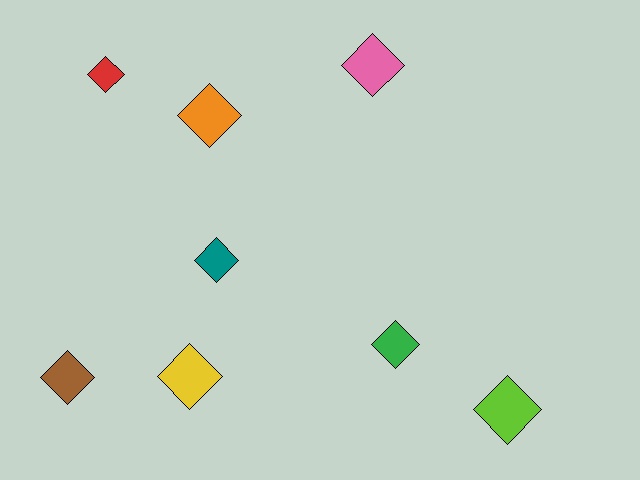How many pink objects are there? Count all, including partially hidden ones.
There is 1 pink object.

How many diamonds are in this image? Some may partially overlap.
There are 8 diamonds.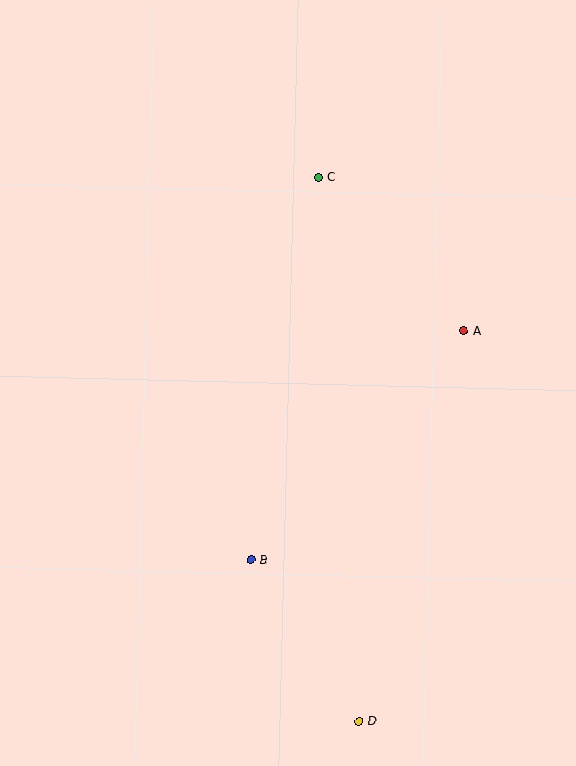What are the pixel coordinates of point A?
Point A is at (464, 331).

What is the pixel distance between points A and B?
The distance between A and B is 313 pixels.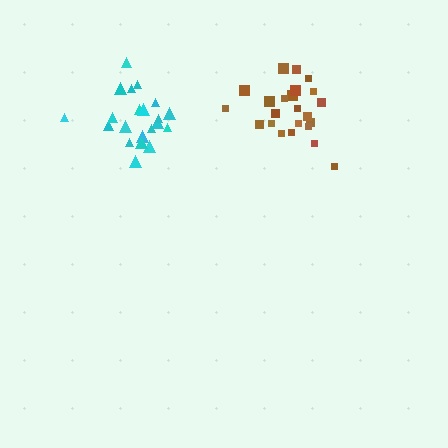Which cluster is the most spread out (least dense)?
Brown.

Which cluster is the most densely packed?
Cyan.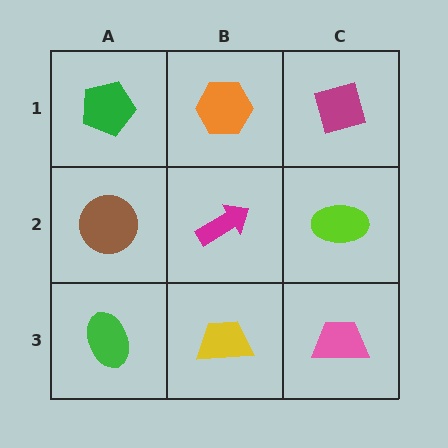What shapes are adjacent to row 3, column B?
A magenta arrow (row 2, column B), a green ellipse (row 3, column A), a pink trapezoid (row 3, column C).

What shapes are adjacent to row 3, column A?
A brown circle (row 2, column A), a yellow trapezoid (row 3, column B).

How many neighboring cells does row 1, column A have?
2.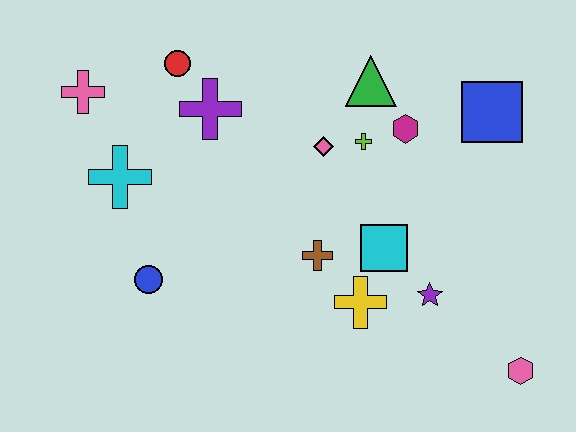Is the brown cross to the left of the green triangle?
Yes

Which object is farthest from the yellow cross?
The pink cross is farthest from the yellow cross.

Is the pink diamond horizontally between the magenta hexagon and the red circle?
Yes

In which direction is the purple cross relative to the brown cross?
The purple cross is above the brown cross.